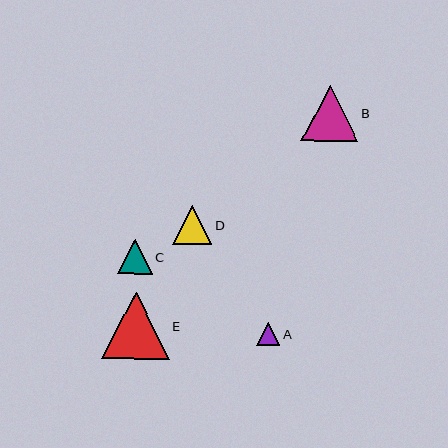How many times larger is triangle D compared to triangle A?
Triangle D is approximately 1.7 times the size of triangle A.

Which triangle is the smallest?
Triangle A is the smallest with a size of approximately 23 pixels.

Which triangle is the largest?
Triangle E is the largest with a size of approximately 67 pixels.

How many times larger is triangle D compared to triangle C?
Triangle D is approximately 1.1 times the size of triangle C.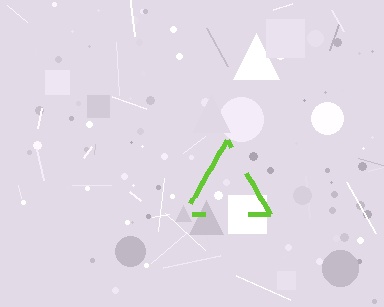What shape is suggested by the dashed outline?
The dashed outline suggests a triangle.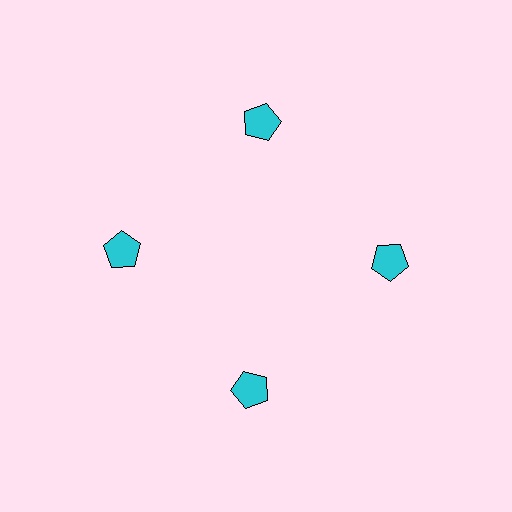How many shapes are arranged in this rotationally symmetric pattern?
There are 4 shapes, arranged in 4 groups of 1.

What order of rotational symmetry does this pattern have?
This pattern has 4-fold rotational symmetry.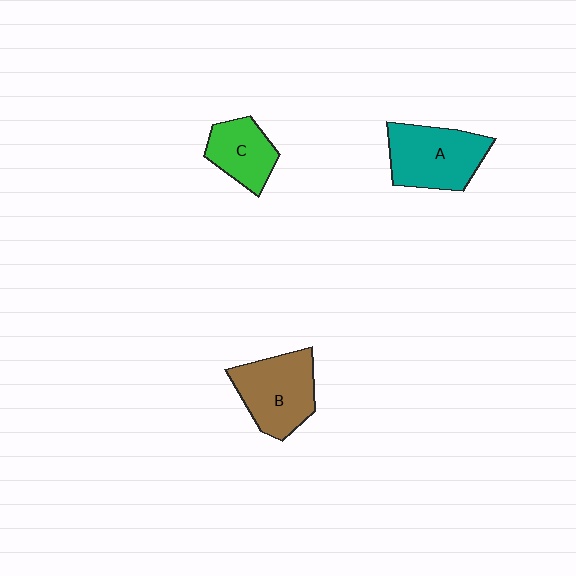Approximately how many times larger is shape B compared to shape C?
Approximately 1.5 times.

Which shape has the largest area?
Shape A (teal).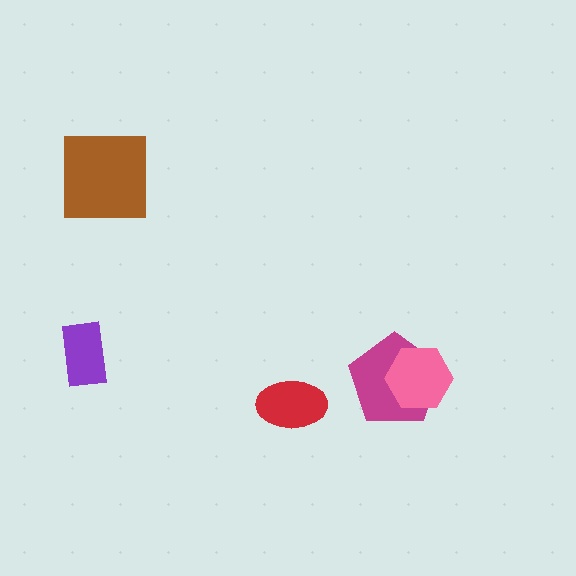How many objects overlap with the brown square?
0 objects overlap with the brown square.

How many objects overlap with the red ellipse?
0 objects overlap with the red ellipse.